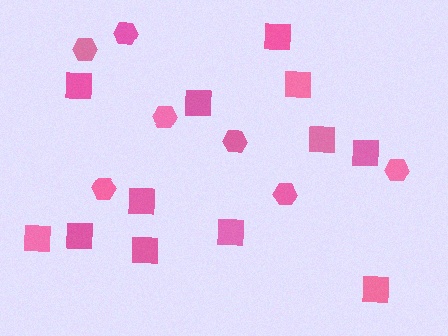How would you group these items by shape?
There are 2 groups: one group of hexagons (7) and one group of squares (12).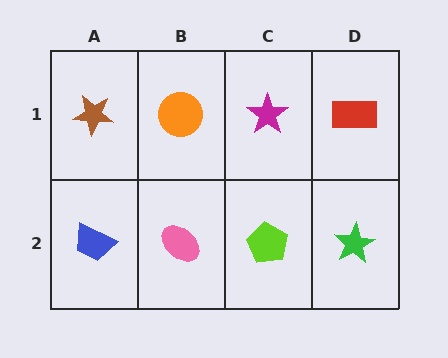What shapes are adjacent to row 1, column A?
A blue trapezoid (row 2, column A), an orange circle (row 1, column B).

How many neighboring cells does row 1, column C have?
3.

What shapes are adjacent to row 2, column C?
A magenta star (row 1, column C), a pink ellipse (row 2, column B), a green star (row 2, column D).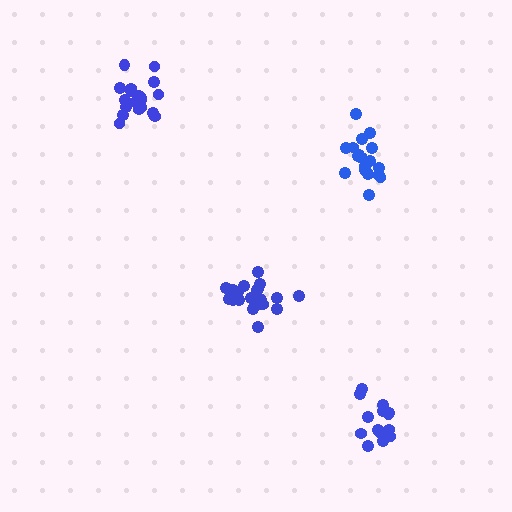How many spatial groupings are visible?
There are 4 spatial groupings.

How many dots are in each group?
Group 1: 20 dots, Group 2: 15 dots, Group 3: 20 dots, Group 4: 18 dots (73 total).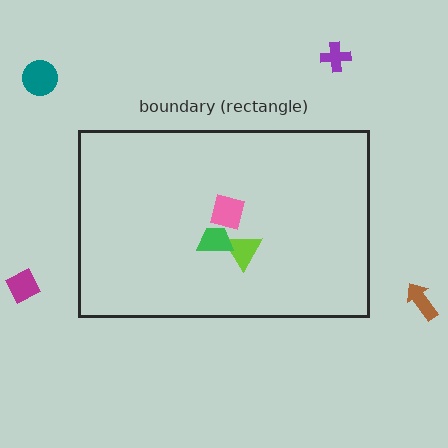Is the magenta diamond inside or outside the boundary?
Outside.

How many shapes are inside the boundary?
3 inside, 4 outside.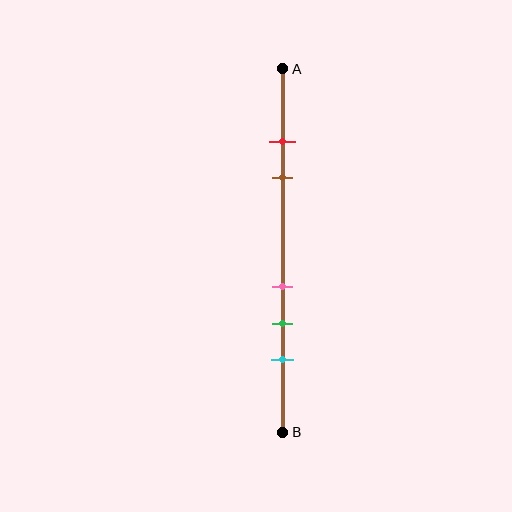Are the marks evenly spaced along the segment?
No, the marks are not evenly spaced.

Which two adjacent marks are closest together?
The red and brown marks are the closest adjacent pair.